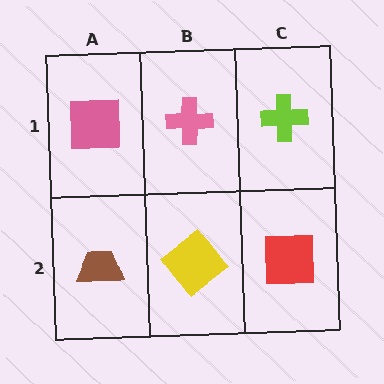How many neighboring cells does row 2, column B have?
3.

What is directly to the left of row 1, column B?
A pink square.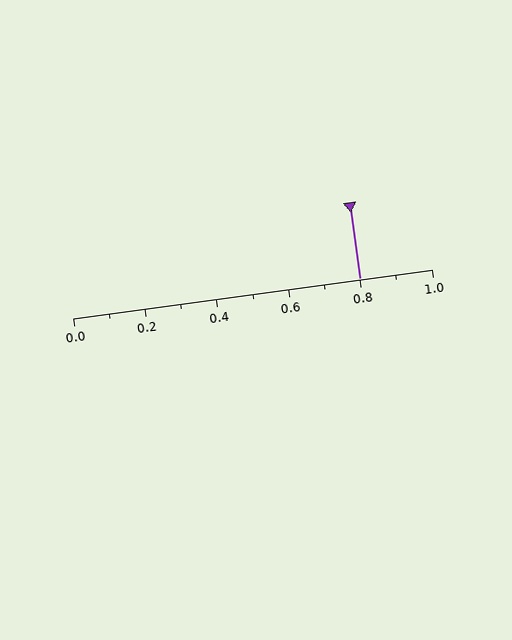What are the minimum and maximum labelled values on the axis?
The axis runs from 0.0 to 1.0.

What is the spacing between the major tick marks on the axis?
The major ticks are spaced 0.2 apart.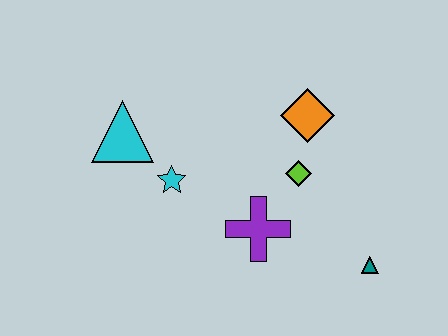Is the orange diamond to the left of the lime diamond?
No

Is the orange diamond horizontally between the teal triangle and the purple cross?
Yes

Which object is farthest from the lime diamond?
The cyan triangle is farthest from the lime diamond.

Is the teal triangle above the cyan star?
No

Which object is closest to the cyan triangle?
The cyan star is closest to the cyan triangle.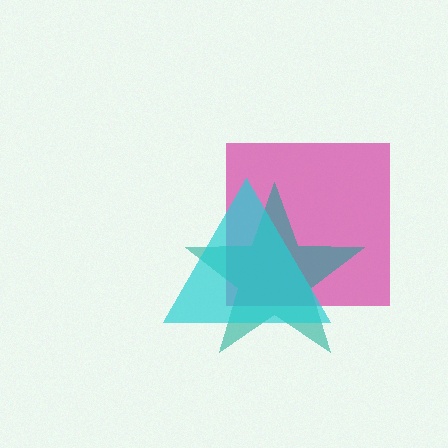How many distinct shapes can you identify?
There are 3 distinct shapes: a magenta square, a teal star, a cyan triangle.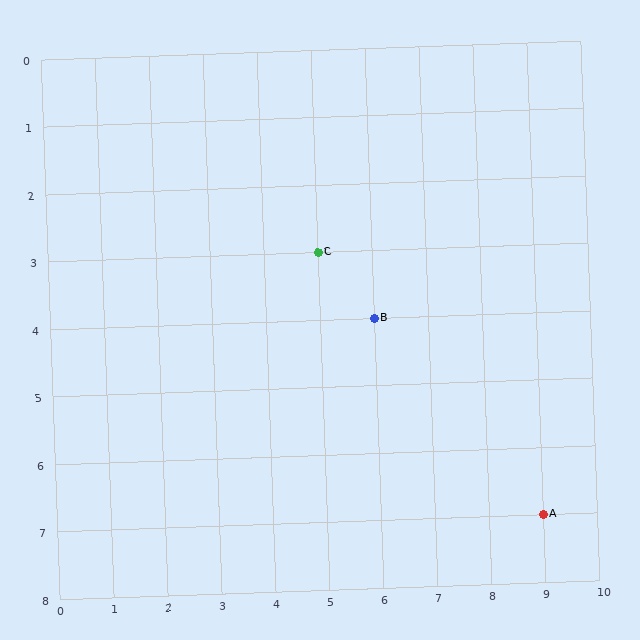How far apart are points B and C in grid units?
Points B and C are 1 column and 1 row apart (about 1.4 grid units diagonally).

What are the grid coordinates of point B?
Point B is at grid coordinates (6, 4).